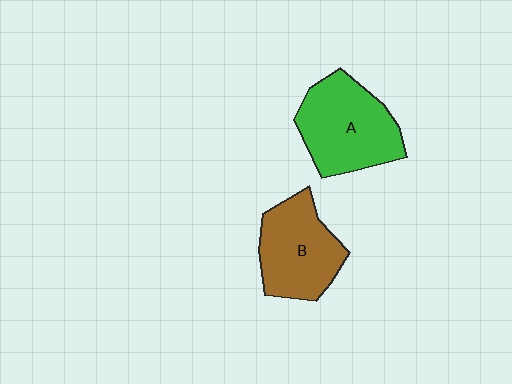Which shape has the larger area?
Shape A (green).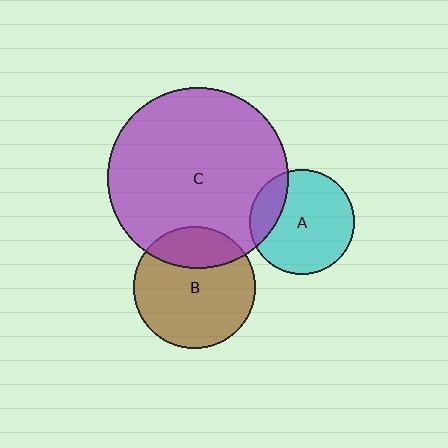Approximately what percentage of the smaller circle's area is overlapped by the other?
Approximately 20%.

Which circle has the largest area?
Circle C (purple).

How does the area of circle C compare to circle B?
Approximately 2.2 times.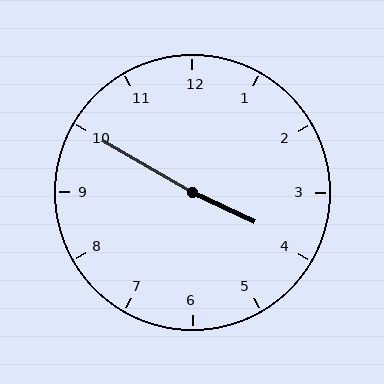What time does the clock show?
3:50.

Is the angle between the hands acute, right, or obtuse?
It is obtuse.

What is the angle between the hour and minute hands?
Approximately 175 degrees.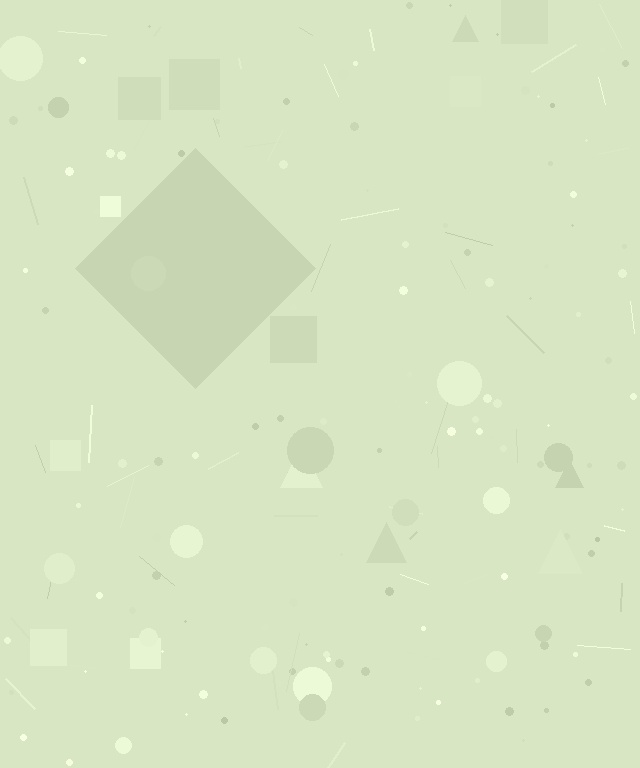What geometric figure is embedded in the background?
A diamond is embedded in the background.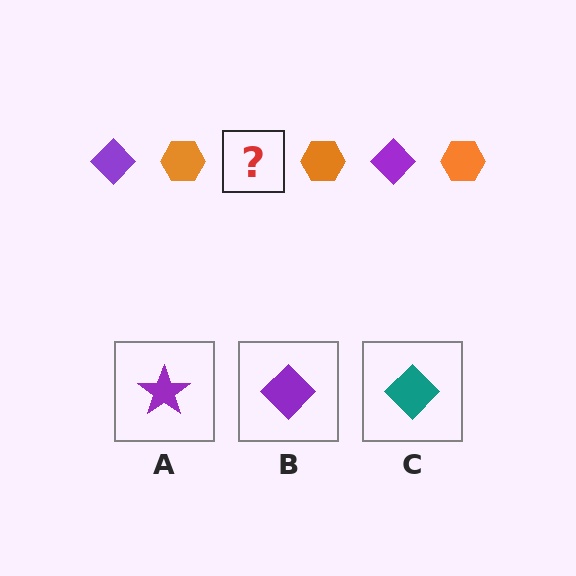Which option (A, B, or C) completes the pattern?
B.